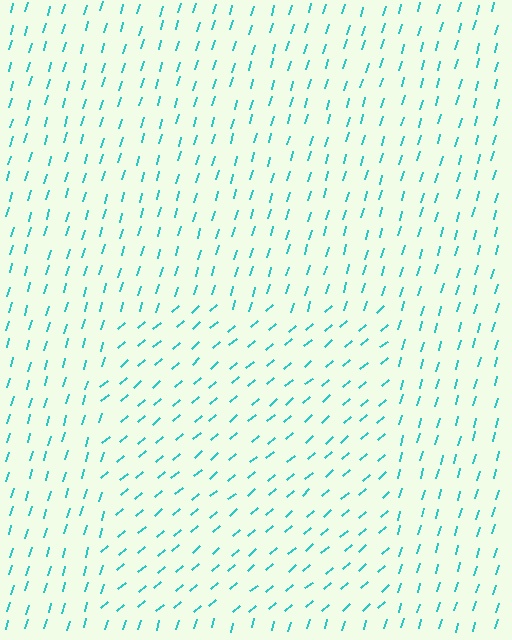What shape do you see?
I see a rectangle.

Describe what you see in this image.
The image is filled with small cyan line segments. A rectangle region in the image has lines oriented differently from the surrounding lines, creating a visible texture boundary.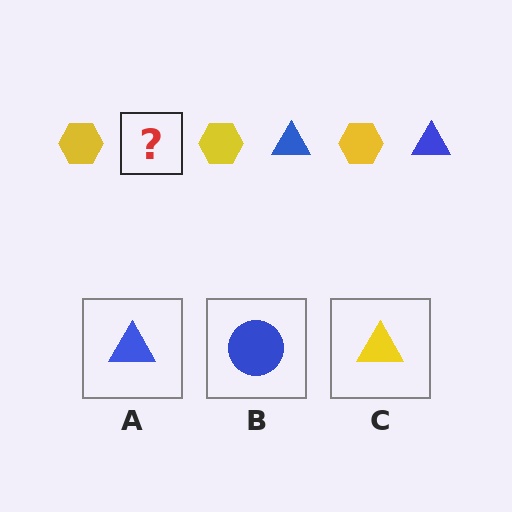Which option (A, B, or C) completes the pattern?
A.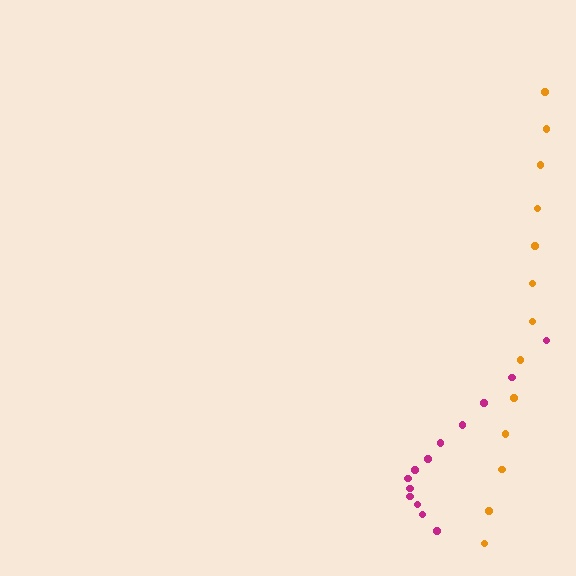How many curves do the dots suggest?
There are 2 distinct paths.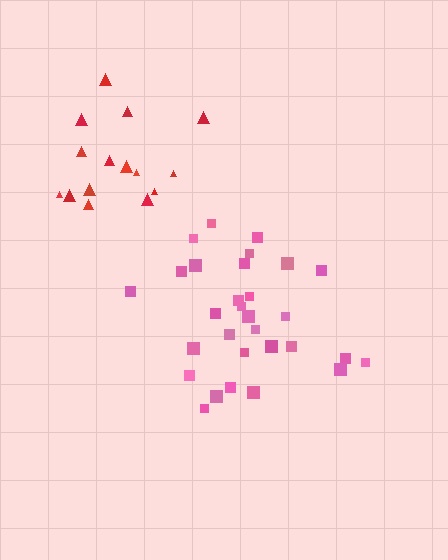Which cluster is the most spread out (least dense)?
Red.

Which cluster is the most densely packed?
Pink.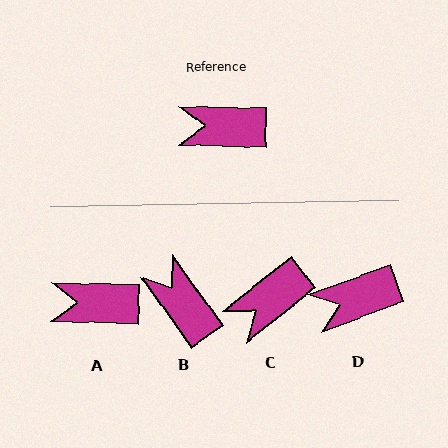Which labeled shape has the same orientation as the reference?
A.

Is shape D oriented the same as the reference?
No, it is off by about 22 degrees.